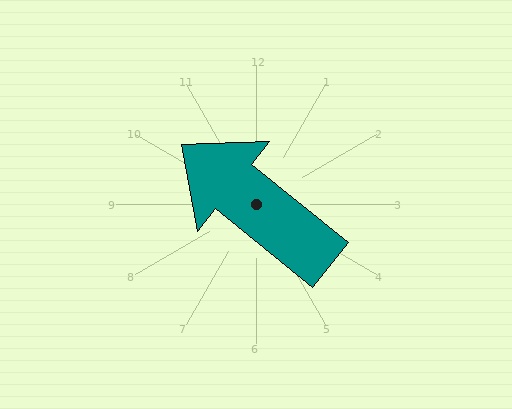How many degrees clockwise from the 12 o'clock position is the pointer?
Approximately 309 degrees.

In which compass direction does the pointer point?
Northwest.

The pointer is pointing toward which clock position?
Roughly 10 o'clock.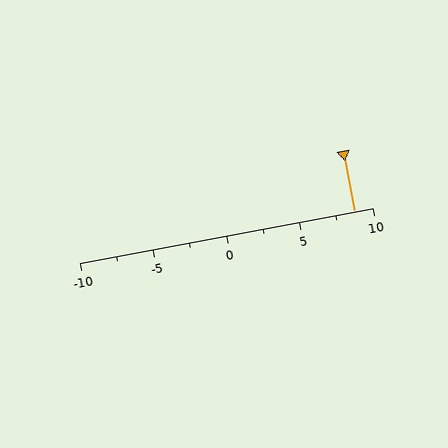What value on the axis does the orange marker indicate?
The marker indicates approximately 8.8.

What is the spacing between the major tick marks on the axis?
The major ticks are spaced 5 apart.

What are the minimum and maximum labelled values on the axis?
The axis runs from -10 to 10.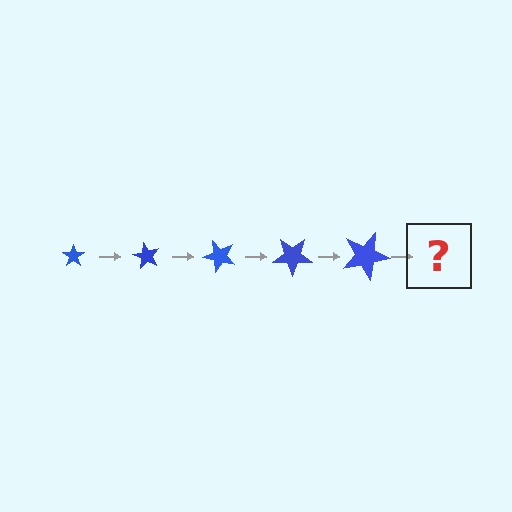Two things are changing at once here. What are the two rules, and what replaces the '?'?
The two rules are that the star grows larger each step and it rotates 60 degrees each step. The '?' should be a star, larger than the previous one and rotated 300 degrees from the start.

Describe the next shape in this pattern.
It should be a star, larger than the previous one and rotated 300 degrees from the start.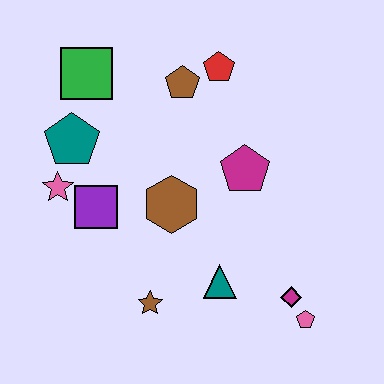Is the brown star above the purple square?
No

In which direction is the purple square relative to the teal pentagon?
The purple square is below the teal pentagon.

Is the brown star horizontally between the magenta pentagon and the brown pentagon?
No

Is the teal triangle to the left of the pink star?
No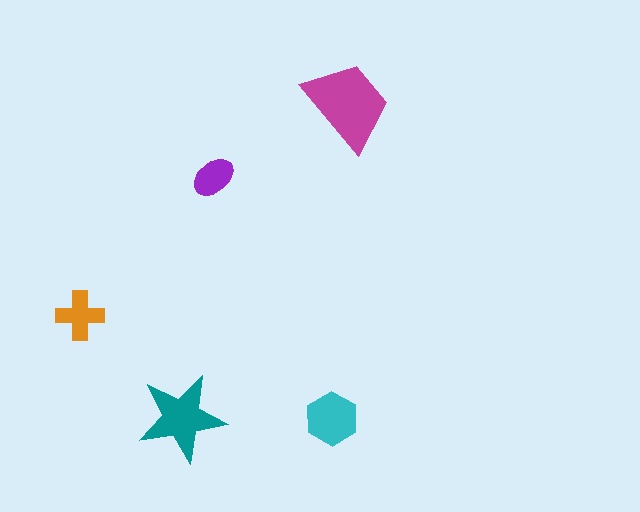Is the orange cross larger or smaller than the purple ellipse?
Larger.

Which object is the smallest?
The purple ellipse.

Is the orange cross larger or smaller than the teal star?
Smaller.